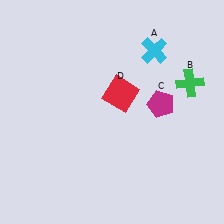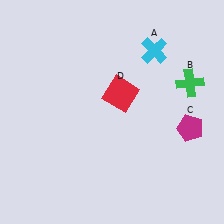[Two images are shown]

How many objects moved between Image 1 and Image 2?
1 object moved between the two images.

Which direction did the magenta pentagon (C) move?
The magenta pentagon (C) moved right.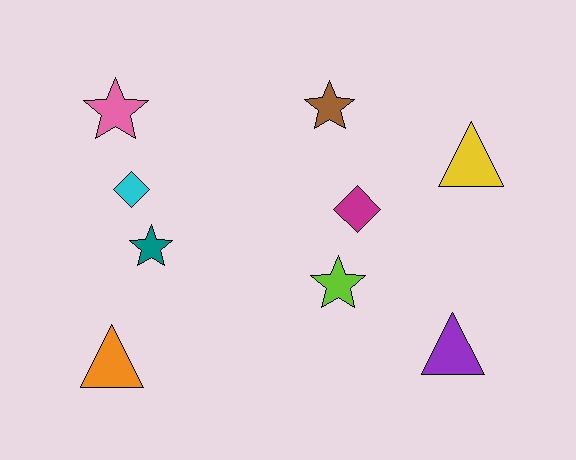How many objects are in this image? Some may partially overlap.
There are 9 objects.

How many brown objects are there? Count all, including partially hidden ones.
There is 1 brown object.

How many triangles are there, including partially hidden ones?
There are 3 triangles.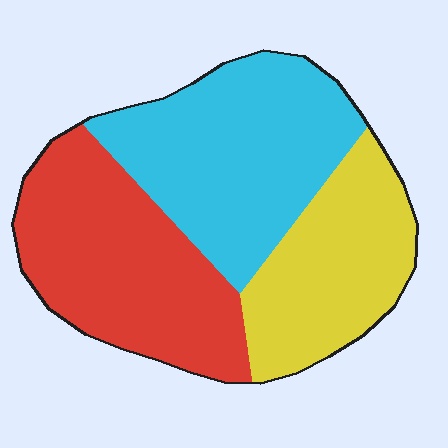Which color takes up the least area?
Yellow, at roughly 25%.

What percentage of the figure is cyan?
Cyan takes up about three eighths (3/8) of the figure.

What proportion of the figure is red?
Red takes up about three eighths (3/8) of the figure.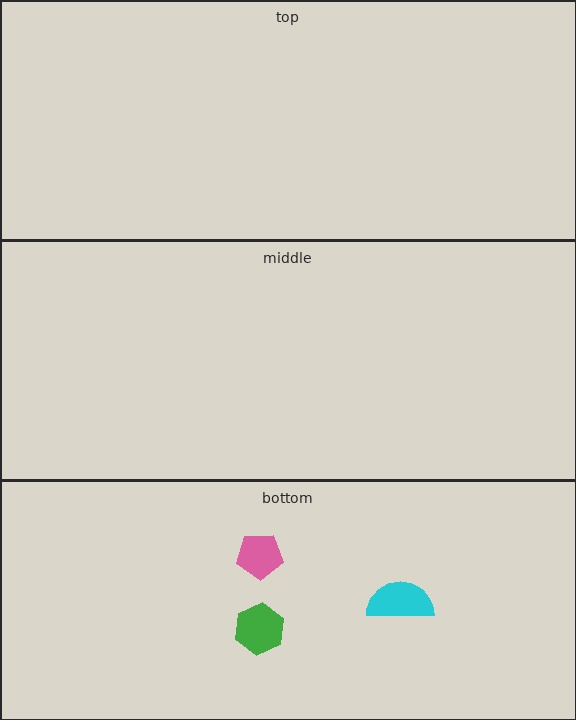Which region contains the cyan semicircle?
The bottom region.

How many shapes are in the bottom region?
3.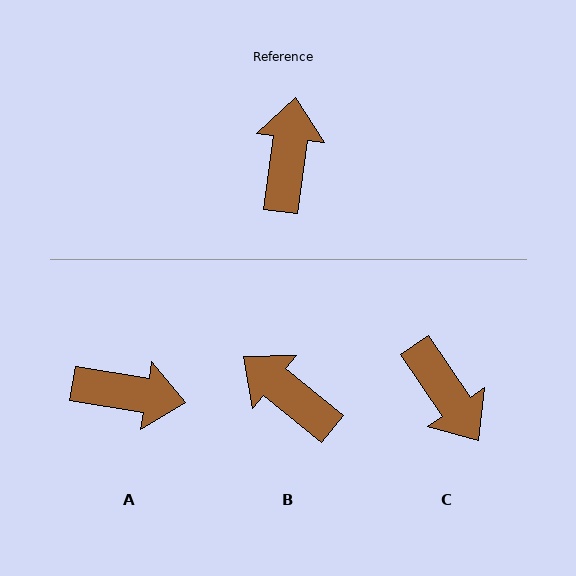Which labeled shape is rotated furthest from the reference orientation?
C, about 138 degrees away.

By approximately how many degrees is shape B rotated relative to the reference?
Approximately 58 degrees counter-clockwise.